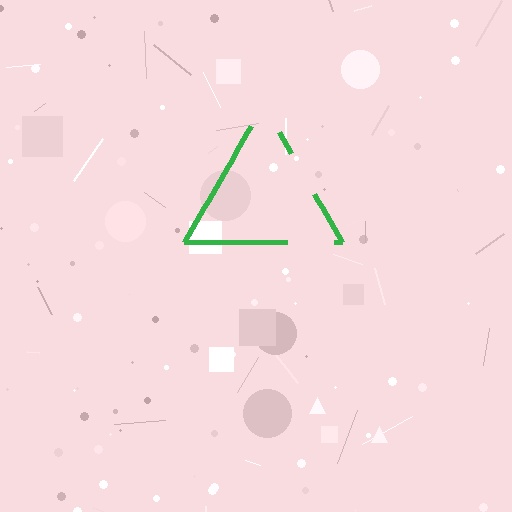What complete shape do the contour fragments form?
The contour fragments form a triangle.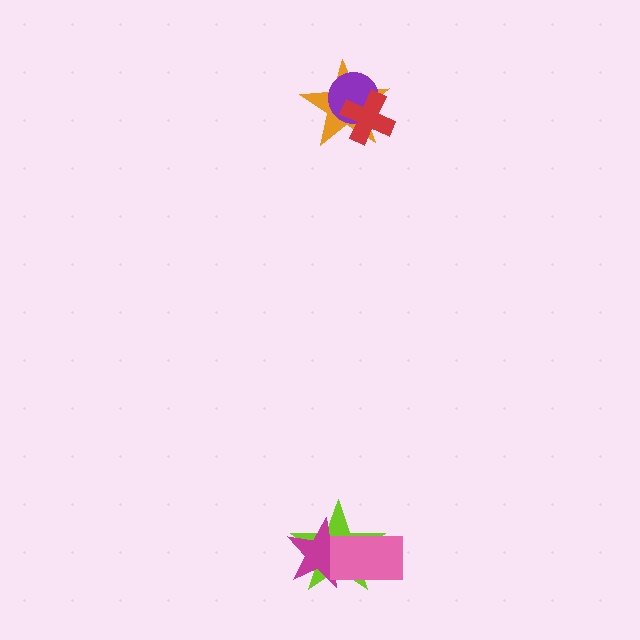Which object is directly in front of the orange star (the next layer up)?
The purple circle is directly in front of the orange star.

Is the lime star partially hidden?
Yes, it is partially covered by another shape.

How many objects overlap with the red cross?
2 objects overlap with the red cross.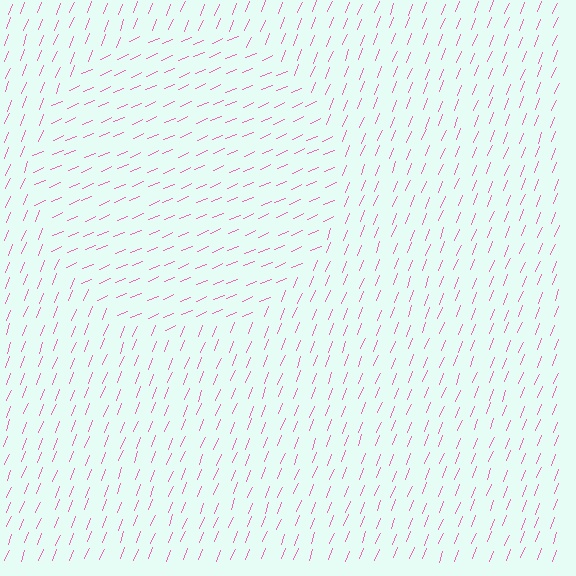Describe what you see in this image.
The image is filled with small pink line segments. A circle region in the image has lines oriented differently from the surrounding lines, creating a visible texture boundary.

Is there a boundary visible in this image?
Yes, there is a texture boundary formed by a change in line orientation.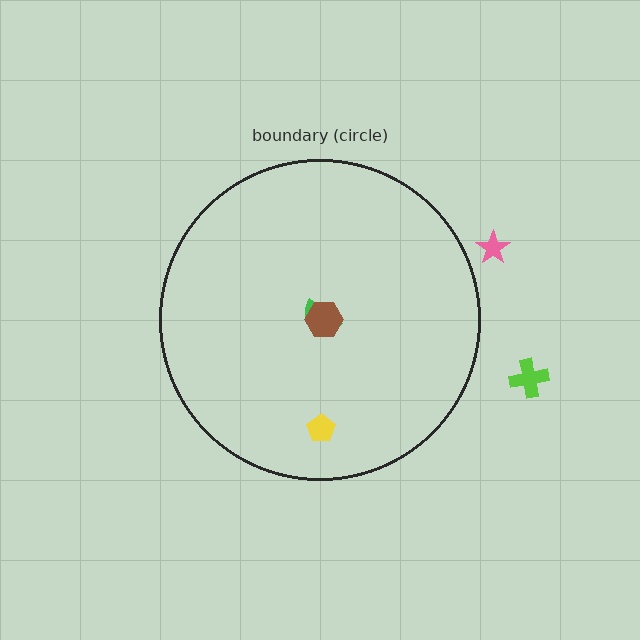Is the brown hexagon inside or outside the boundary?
Inside.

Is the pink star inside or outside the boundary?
Outside.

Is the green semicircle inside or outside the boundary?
Inside.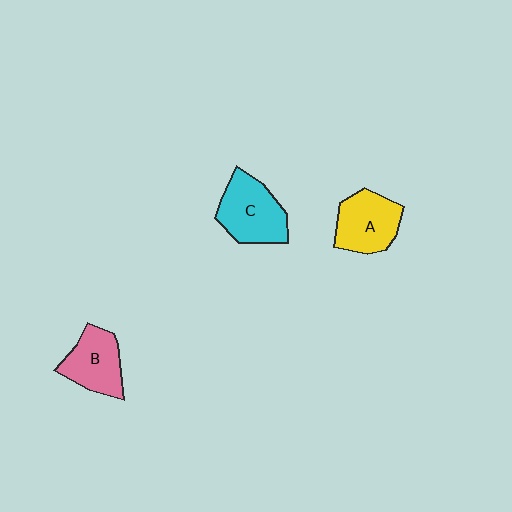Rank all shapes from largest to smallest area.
From largest to smallest: C (cyan), A (yellow), B (pink).